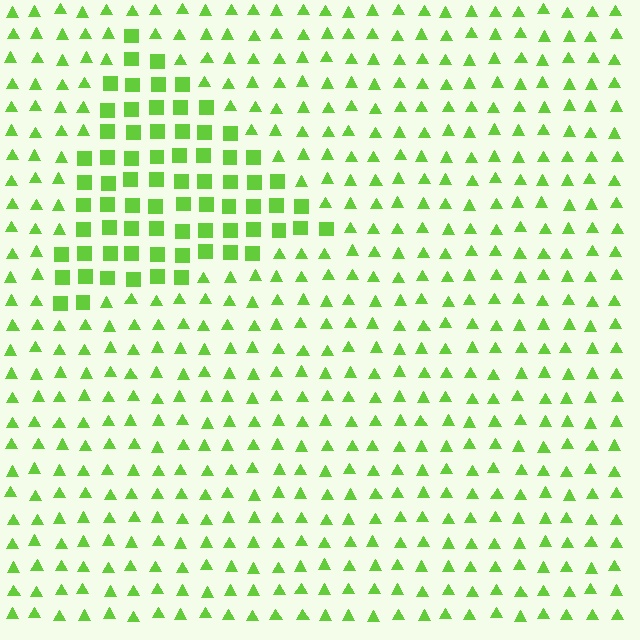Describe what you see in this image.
The image is filled with small lime elements arranged in a uniform grid. A triangle-shaped region contains squares, while the surrounding area contains triangles. The boundary is defined purely by the change in element shape.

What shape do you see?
I see a triangle.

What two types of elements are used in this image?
The image uses squares inside the triangle region and triangles outside it.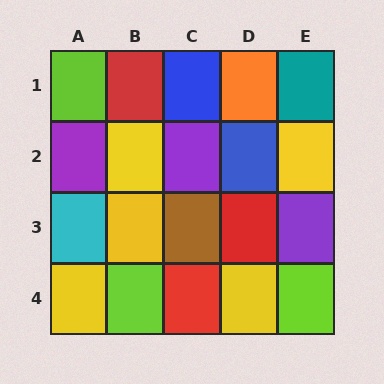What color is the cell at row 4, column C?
Red.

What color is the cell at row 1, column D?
Orange.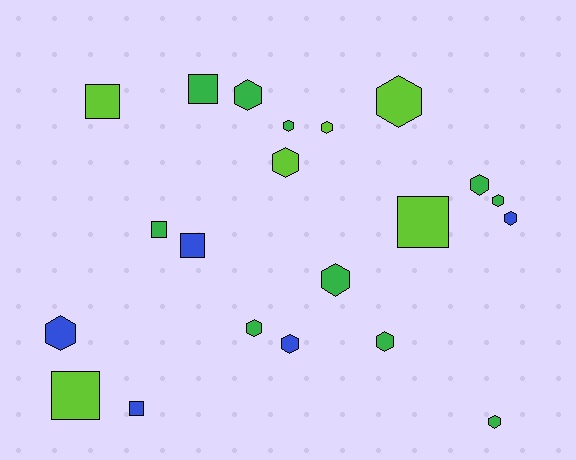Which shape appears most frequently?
Hexagon, with 14 objects.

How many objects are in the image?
There are 21 objects.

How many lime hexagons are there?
There are 3 lime hexagons.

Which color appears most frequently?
Green, with 10 objects.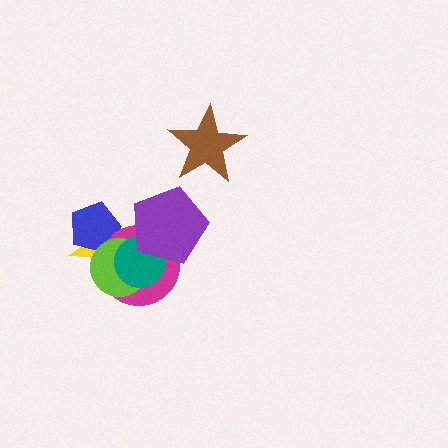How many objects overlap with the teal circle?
4 objects overlap with the teal circle.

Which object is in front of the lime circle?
The teal circle is in front of the lime circle.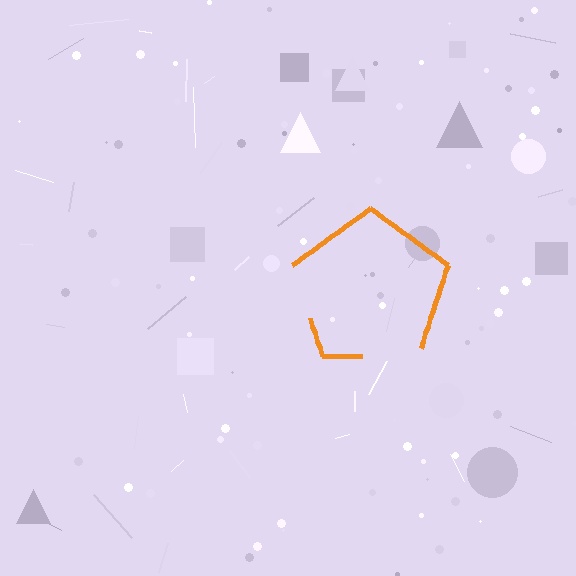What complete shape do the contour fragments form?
The contour fragments form a pentagon.